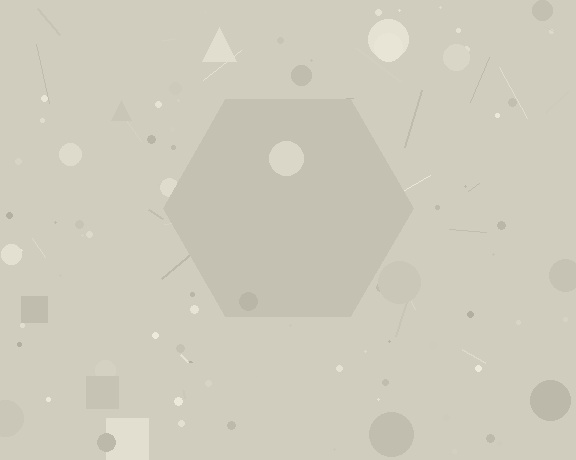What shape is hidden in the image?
A hexagon is hidden in the image.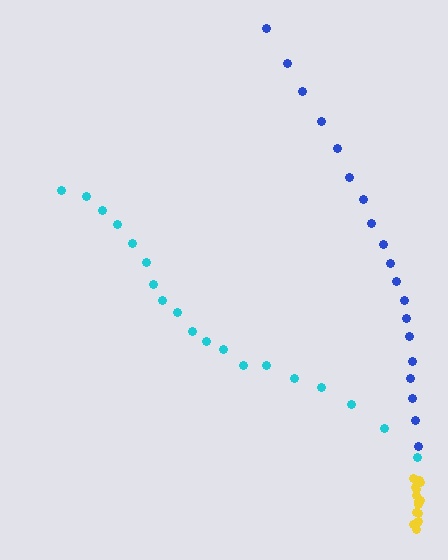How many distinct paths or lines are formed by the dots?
There are 3 distinct paths.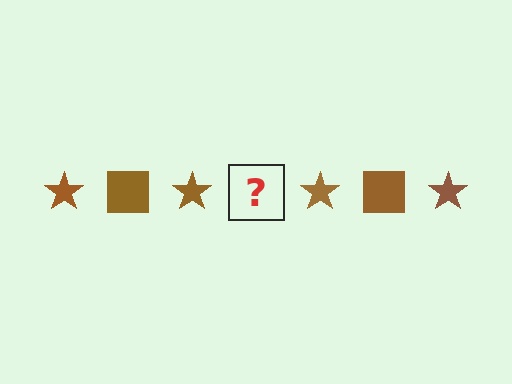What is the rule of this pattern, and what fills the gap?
The rule is that the pattern cycles through star, square shapes in brown. The gap should be filled with a brown square.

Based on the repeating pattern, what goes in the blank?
The blank should be a brown square.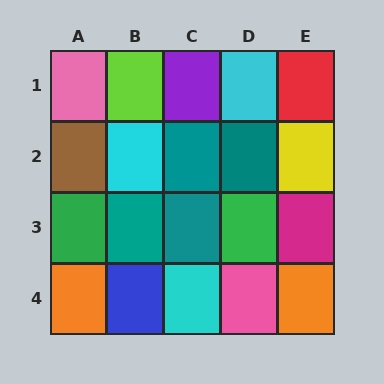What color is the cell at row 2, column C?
Teal.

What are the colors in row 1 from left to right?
Pink, lime, purple, cyan, red.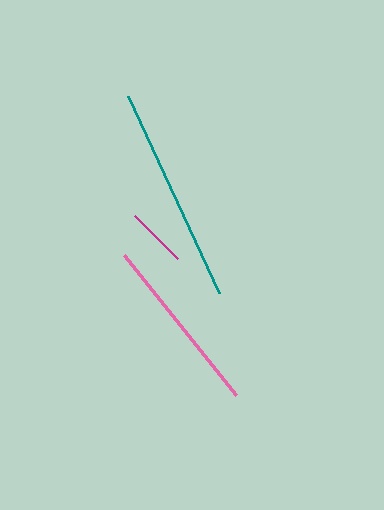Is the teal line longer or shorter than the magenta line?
The teal line is longer than the magenta line.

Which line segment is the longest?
The teal line is the longest at approximately 217 pixels.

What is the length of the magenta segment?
The magenta segment is approximately 61 pixels long.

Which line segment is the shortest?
The magenta line is the shortest at approximately 61 pixels.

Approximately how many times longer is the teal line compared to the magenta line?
The teal line is approximately 3.6 times the length of the magenta line.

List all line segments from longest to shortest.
From longest to shortest: teal, pink, magenta.